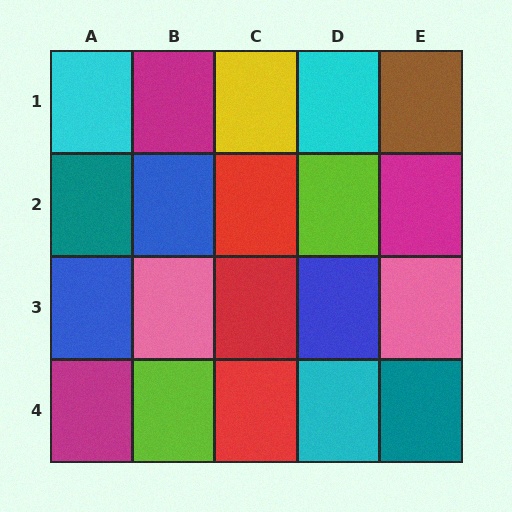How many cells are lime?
2 cells are lime.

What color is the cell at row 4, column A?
Magenta.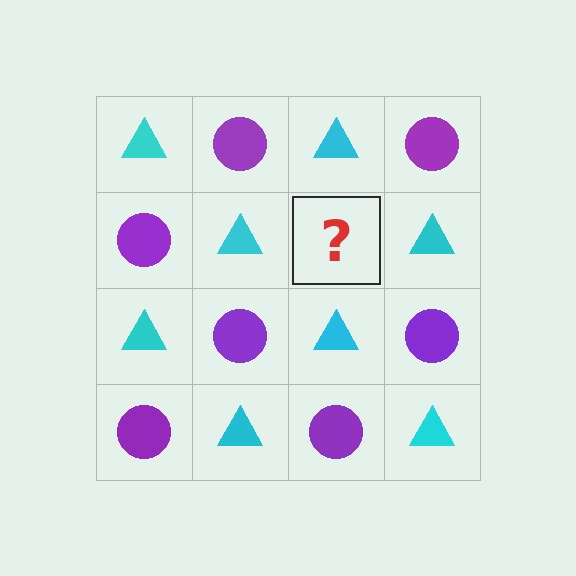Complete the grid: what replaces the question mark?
The question mark should be replaced with a purple circle.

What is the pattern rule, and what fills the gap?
The rule is that it alternates cyan triangle and purple circle in a checkerboard pattern. The gap should be filled with a purple circle.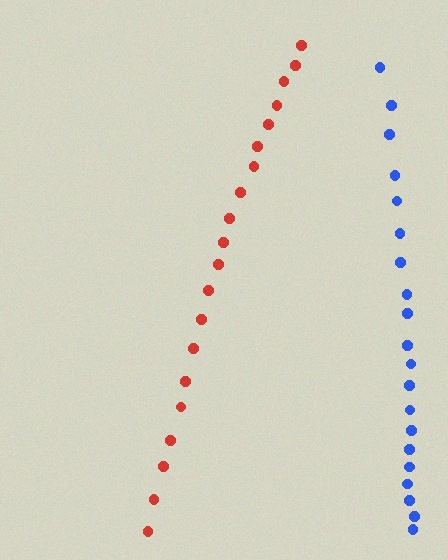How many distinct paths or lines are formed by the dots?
There are 2 distinct paths.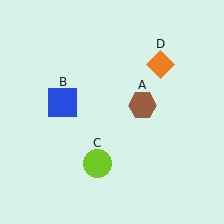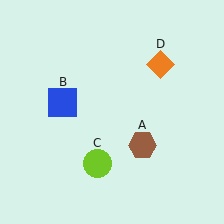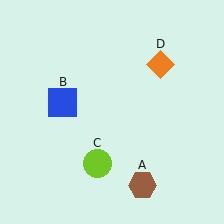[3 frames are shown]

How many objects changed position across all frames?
1 object changed position: brown hexagon (object A).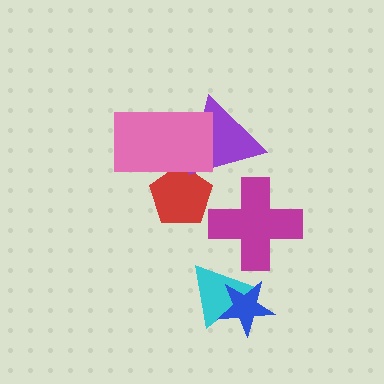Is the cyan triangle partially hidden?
Yes, it is partially covered by another shape.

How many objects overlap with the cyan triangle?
1 object overlaps with the cyan triangle.